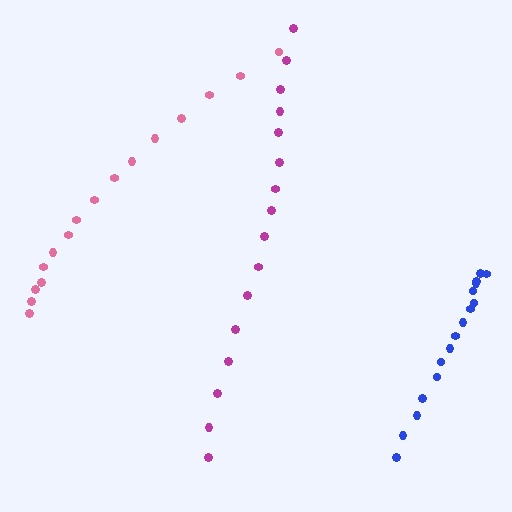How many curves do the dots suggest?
There are 3 distinct paths.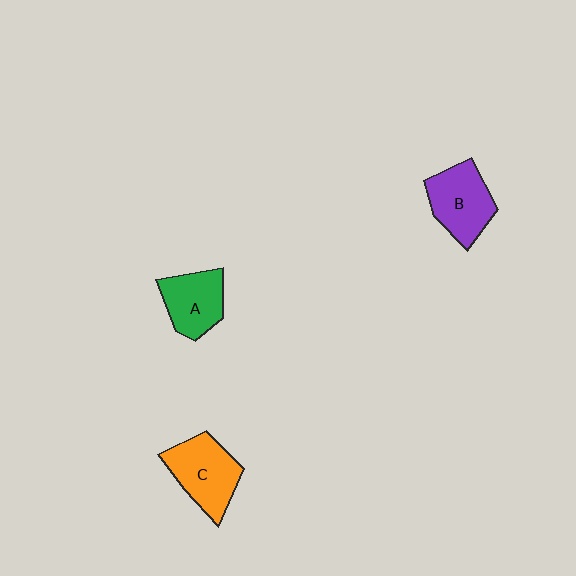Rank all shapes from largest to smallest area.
From largest to smallest: C (orange), B (purple), A (green).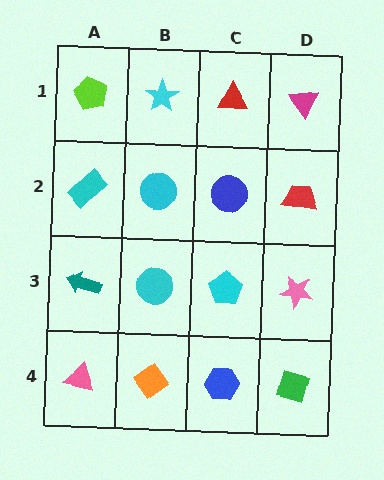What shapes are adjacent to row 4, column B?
A cyan circle (row 3, column B), a pink triangle (row 4, column A), a blue hexagon (row 4, column C).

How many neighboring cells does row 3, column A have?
3.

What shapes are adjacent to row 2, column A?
A lime pentagon (row 1, column A), a teal arrow (row 3, column A), a cyan circle (row 2, column B).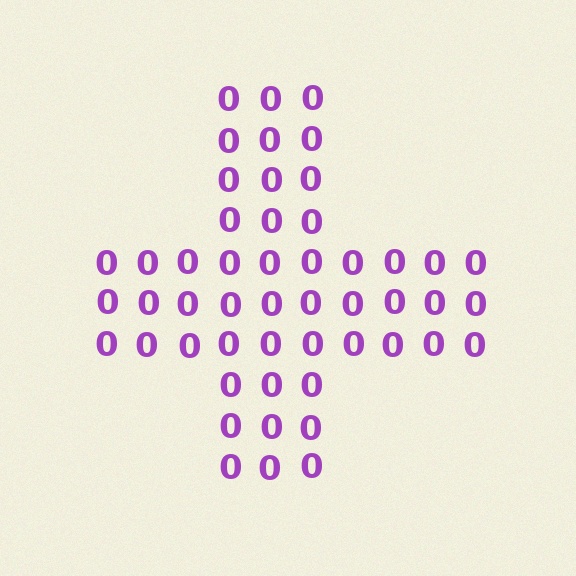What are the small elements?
The small elements are digit 0's.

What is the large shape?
The large shape is a cross.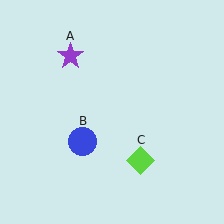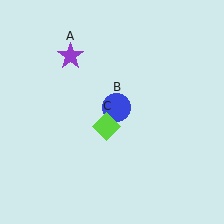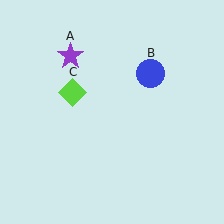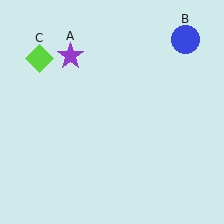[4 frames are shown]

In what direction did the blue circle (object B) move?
The blue circle (object B) moved up and to the right.